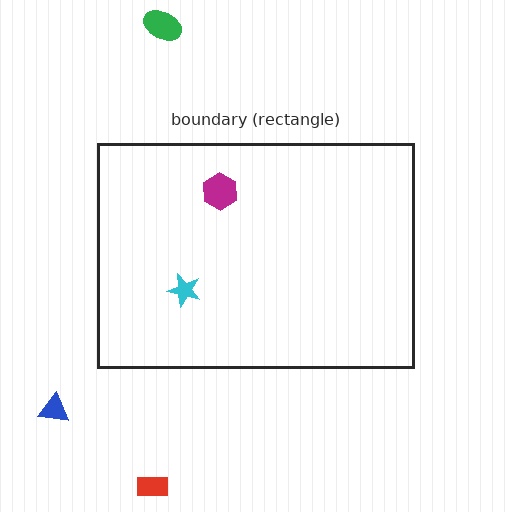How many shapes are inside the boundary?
2 inside, 3 outside.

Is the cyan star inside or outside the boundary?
Inside.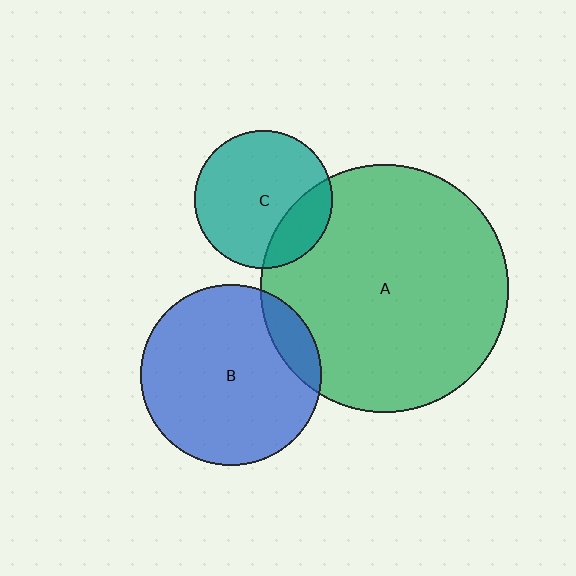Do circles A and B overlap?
Yes.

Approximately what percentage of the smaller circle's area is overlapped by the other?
Approximately 10%.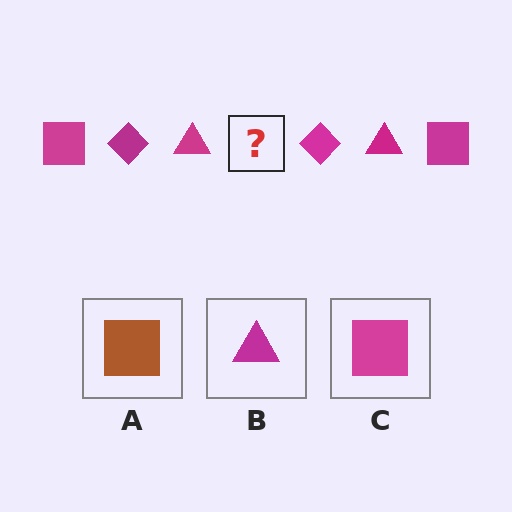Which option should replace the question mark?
Option C.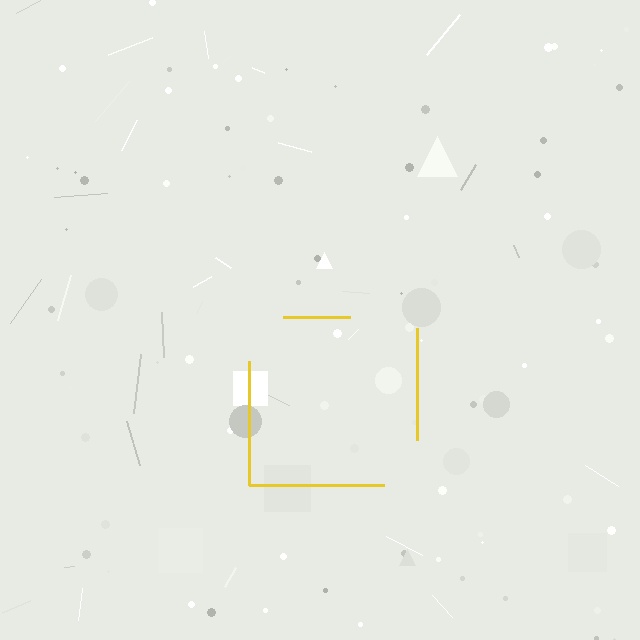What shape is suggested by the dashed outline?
The dashed outline suggests a square.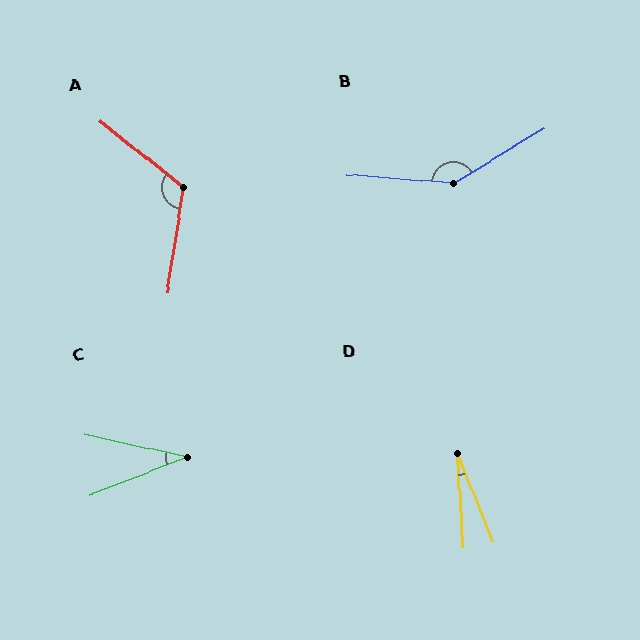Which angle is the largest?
B, at approximately 145 degrees.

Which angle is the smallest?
D, at approximately 18 degrees.